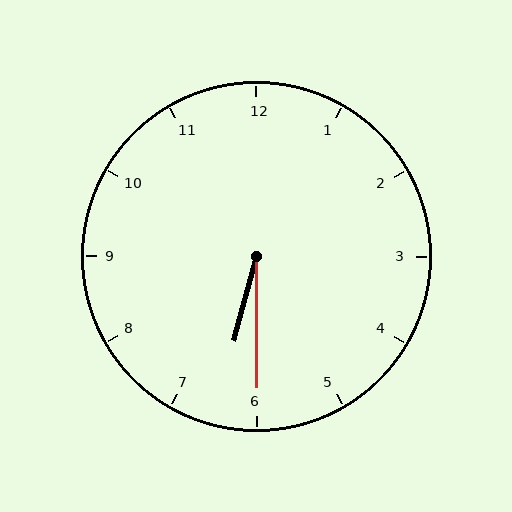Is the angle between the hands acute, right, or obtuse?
It is acute.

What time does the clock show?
6:30.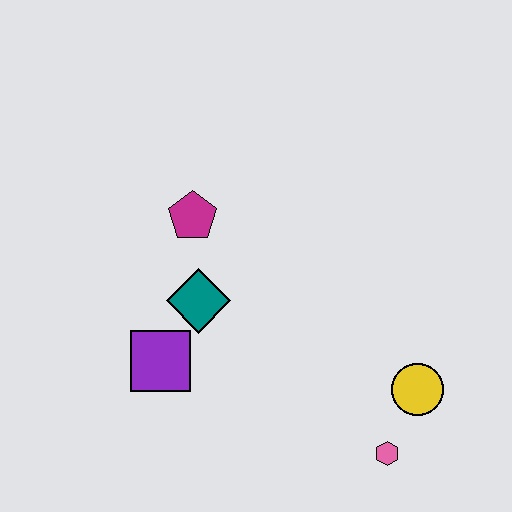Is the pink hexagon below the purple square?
Yes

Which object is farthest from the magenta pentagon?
The pink hexagon is farthest from the magenta pentagon.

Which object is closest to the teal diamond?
The purple square is closest to the teal diamond.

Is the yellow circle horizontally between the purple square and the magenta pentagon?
No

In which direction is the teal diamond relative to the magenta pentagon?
The teal diamond is below the magenta pentagon.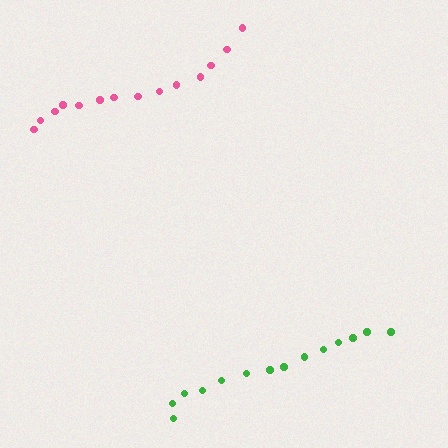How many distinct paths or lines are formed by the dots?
There are 2 distinct paths.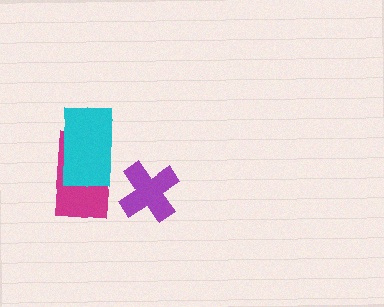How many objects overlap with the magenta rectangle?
1 object overlaps with the magenta rectangle.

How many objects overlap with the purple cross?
0 objects overlap with the purple cross.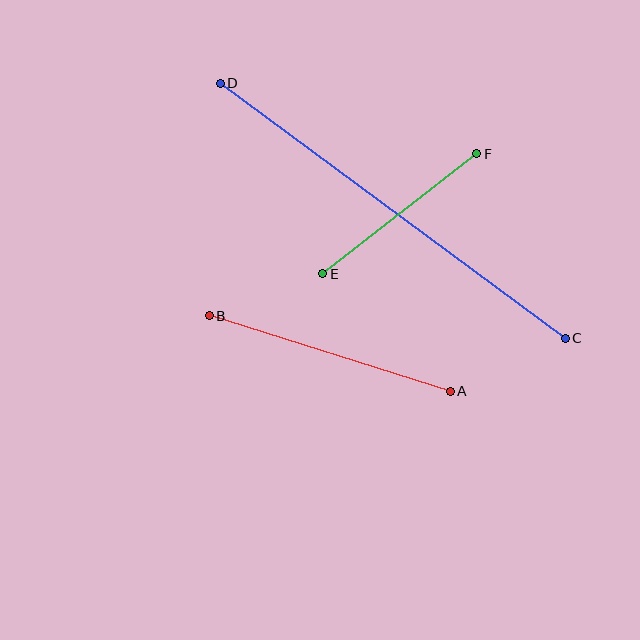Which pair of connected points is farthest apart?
Points C and D are farthest apart.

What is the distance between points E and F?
The distance is approximately 195 pixels.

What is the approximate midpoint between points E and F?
The midpoint is at approximately (400, 214) pixels.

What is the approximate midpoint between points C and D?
The midpoint is at approximately (393, 211) pixels.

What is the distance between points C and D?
The distance is approximately 429 pixels.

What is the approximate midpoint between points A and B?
The midpoint is at approximately (330, 353) pixels.